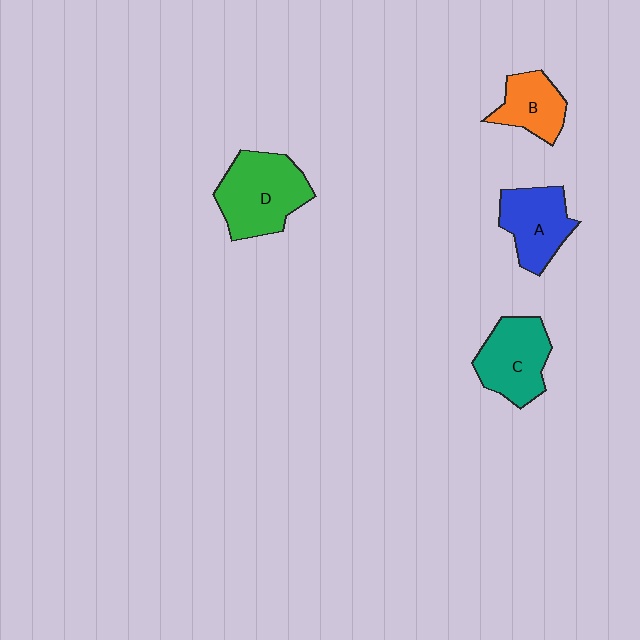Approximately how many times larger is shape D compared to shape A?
Approximately 1.3 times.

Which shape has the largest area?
Shape D (green).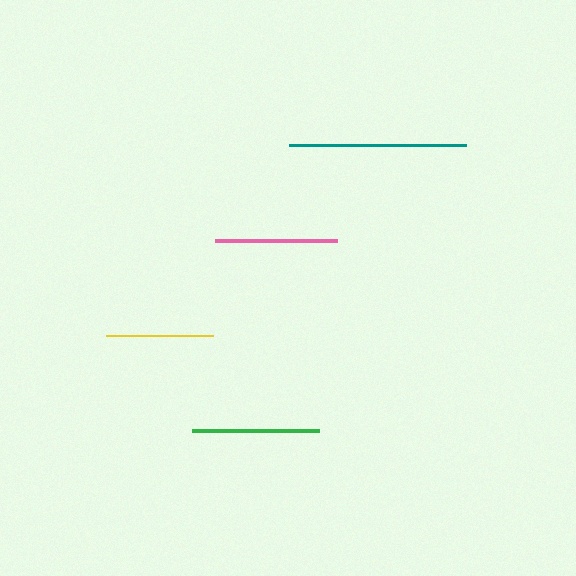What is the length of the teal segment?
The teal segment is approximately 177 pixels long.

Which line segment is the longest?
The teal line is the longest at approximately 177 pixels.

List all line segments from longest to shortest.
From longest to shortest: teal, green, pink, yellow.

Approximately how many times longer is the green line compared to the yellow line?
The green line is approximately 1.2 times the length of the yellow line.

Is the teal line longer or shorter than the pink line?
The teal line is longer than the pink line.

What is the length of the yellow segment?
The yellow segment is approximately 107 pixels long.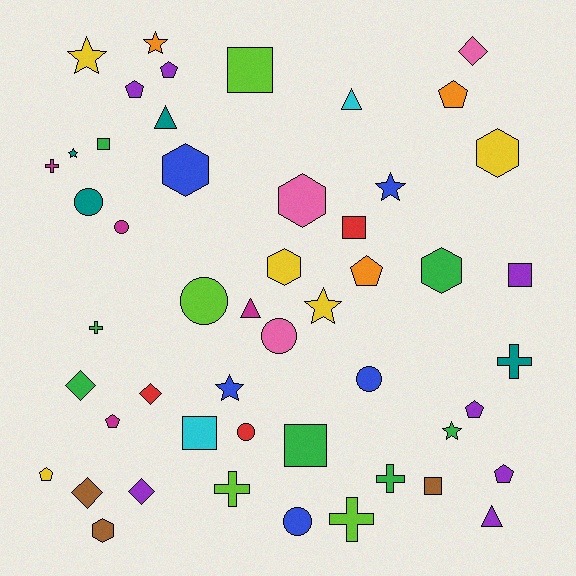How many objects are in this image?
There are 50 objects.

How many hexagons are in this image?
There are 6 hexagons.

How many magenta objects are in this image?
There are 4 magenta objects.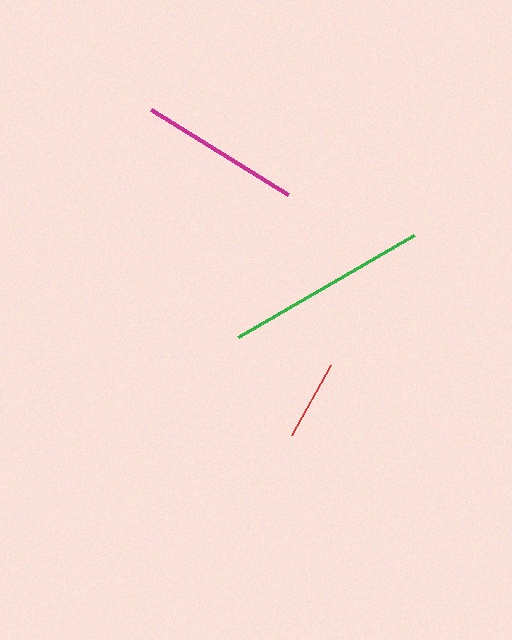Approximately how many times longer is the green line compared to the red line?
The green line is approximately 2.5 times the length of the red line.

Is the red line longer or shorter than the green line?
The green line is longer than the red line.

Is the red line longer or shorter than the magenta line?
The magenta line is longer than the red line.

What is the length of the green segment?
The green segment is approximately 203 pixels long.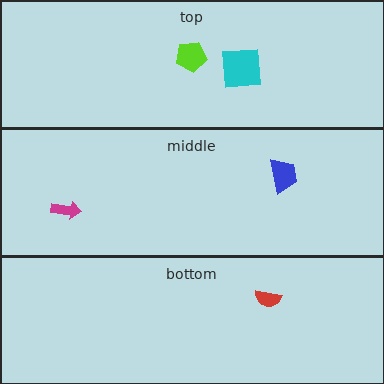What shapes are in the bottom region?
The red semicircle.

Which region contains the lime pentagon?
The top region.